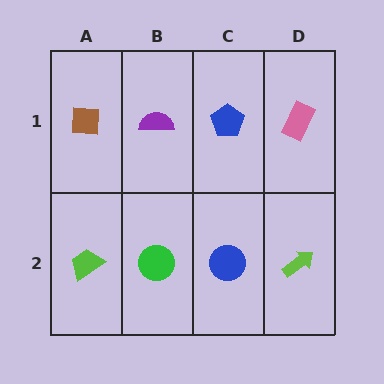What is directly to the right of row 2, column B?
A blue circle.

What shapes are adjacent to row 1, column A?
A lime trapezoid (row 2, column A), a purple semicircle (row 1, column B).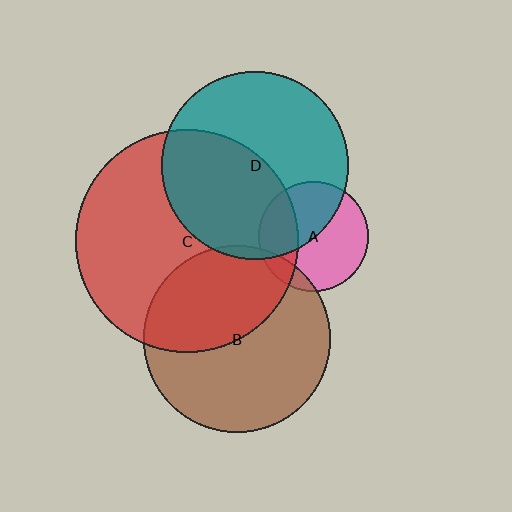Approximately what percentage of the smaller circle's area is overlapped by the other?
Approximately 10%.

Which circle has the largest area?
Circle C (red).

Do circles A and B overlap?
Yes.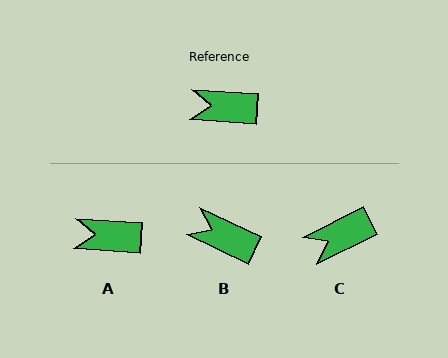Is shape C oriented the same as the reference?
No, it is off by about 30 degrees.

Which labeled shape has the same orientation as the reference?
A.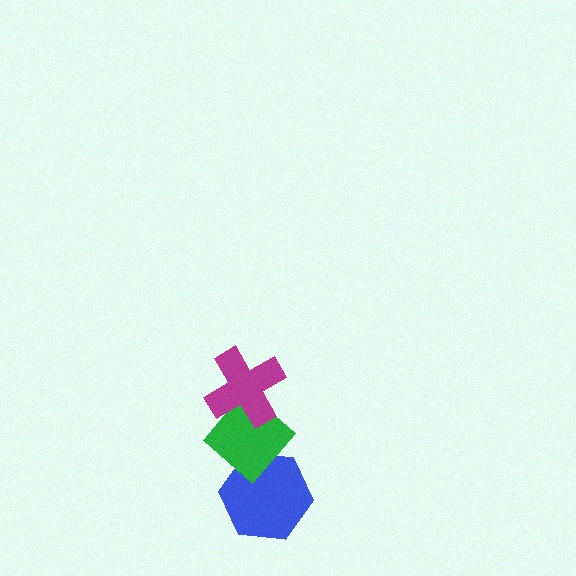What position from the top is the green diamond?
The green diamond is 2nd from the top.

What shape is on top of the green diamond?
The magenta cross is on top of the green diamond.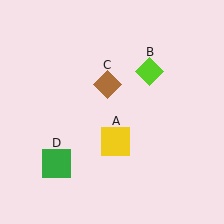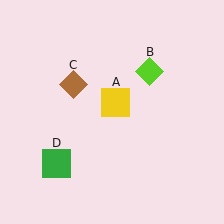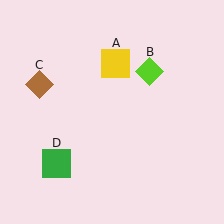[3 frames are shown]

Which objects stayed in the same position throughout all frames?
Lime diamond (object B) and green square (object D) remained stationary.